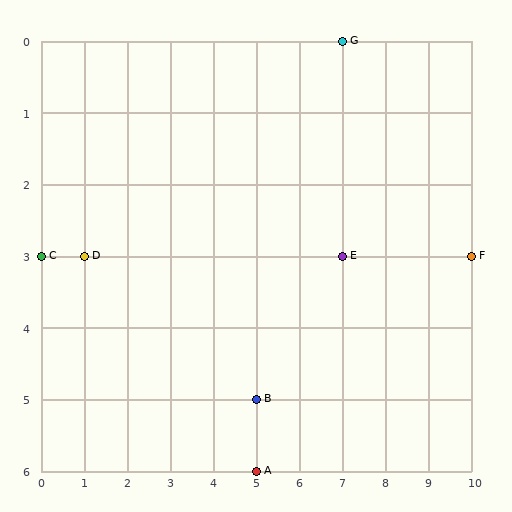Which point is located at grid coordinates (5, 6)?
Point A is at (5, 6).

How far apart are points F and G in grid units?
Points F and G are 3 columns and 3 rows apart (about 4.2 grid units diagonally).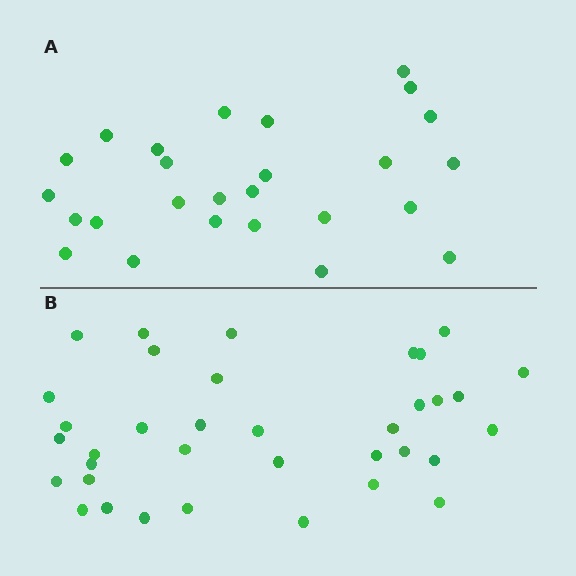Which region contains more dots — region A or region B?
Region B (the bottom region) has more dots.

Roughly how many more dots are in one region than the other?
Region B has roughly 10 or so more dots than region A.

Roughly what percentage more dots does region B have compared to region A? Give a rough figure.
About 40% more.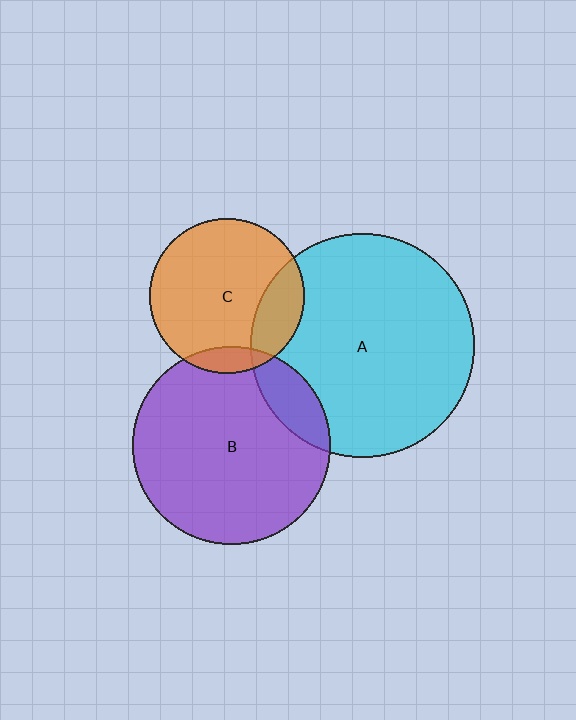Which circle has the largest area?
Circle A (cyan).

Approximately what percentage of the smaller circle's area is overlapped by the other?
Approximately 20%.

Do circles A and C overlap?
Yes.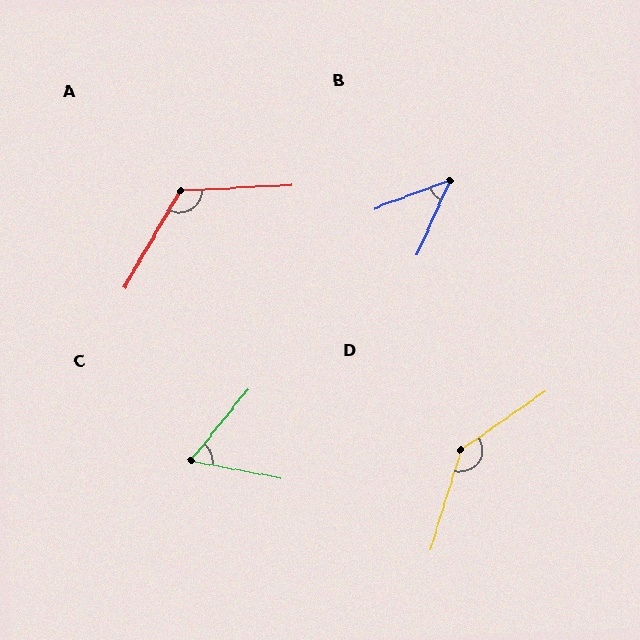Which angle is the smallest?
B, at approximately 46 degrees.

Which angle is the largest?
D, at approximately 142 degrees.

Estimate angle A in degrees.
Approximately 123 degrees.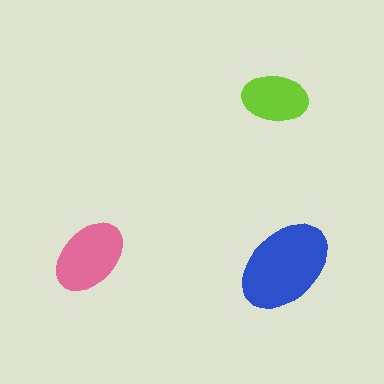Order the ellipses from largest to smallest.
the blue one, the pink one, the lime one.